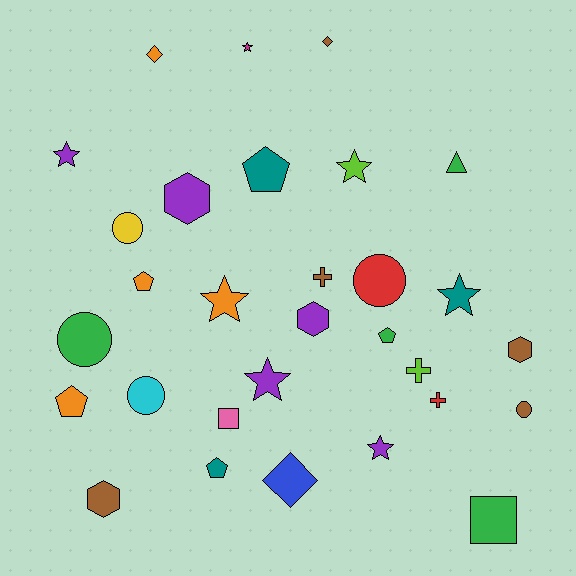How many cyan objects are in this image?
There is 1 cyan object.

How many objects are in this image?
There are 30 objects.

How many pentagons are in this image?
There are 5 pentagons.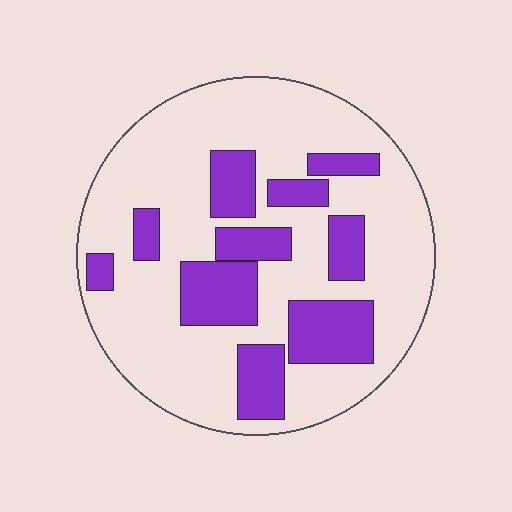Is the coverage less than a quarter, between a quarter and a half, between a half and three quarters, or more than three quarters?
Between a quarter and a half.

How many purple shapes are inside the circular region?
10.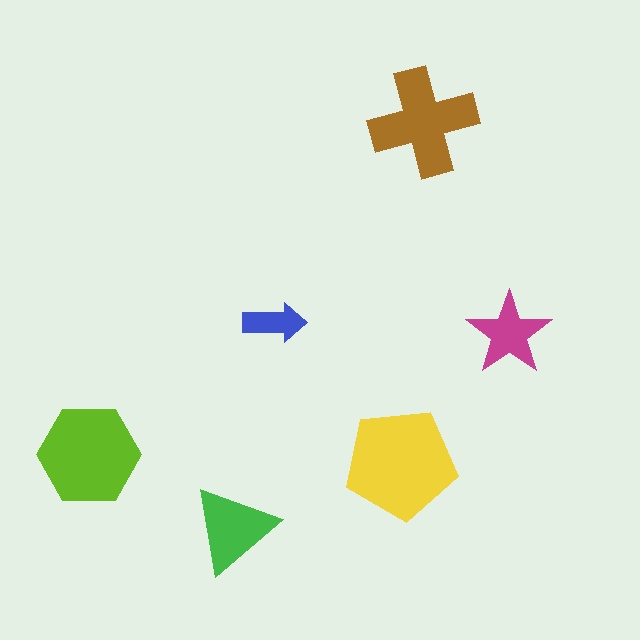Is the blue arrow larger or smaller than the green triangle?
Smaller.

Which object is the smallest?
The blue arrow.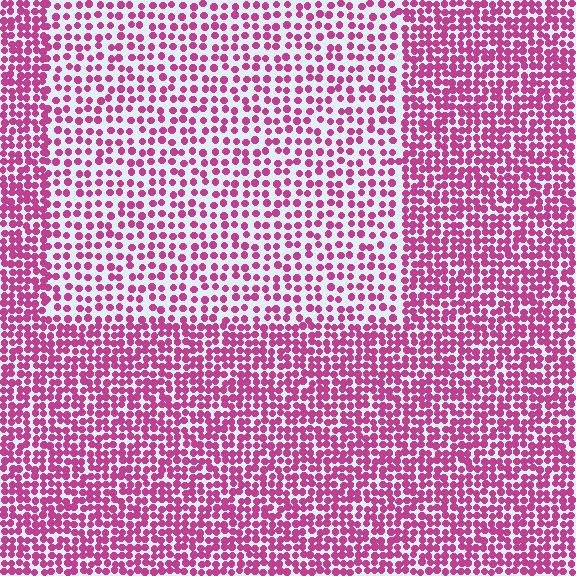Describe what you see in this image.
The image contains small magenta elements arranged at two different densities. A rectangle-shaped region is visible where the elements are less densely packed than the surrounding area.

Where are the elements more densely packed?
The elements are more densely packed outside the rectangle boundary.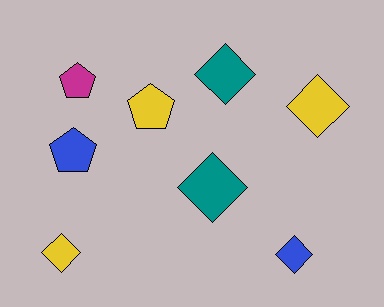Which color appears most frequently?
Yellow, with 3 objects.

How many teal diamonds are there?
There are 2 teal diamonds.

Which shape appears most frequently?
Diamond, with 5 objects.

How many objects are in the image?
There are 8 objects.